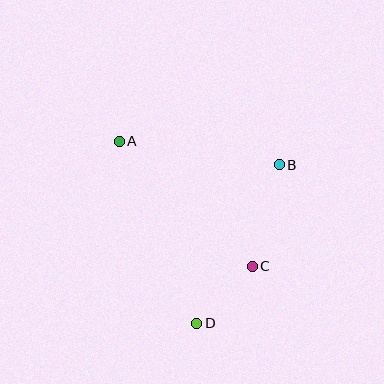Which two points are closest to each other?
Points C and D are closest to each other.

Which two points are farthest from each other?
Points A and D are farthest from each other.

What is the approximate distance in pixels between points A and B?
The distance between A and B is approximately 162 pixels.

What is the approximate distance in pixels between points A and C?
The distance between A and C is approximately 183 pixels.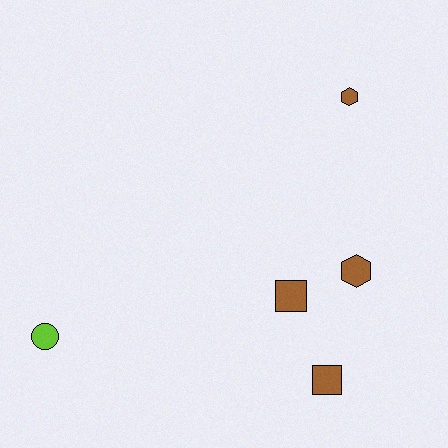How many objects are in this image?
There are 5 objects.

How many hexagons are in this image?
There are 2 hexagons.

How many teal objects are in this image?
There are no teal objects.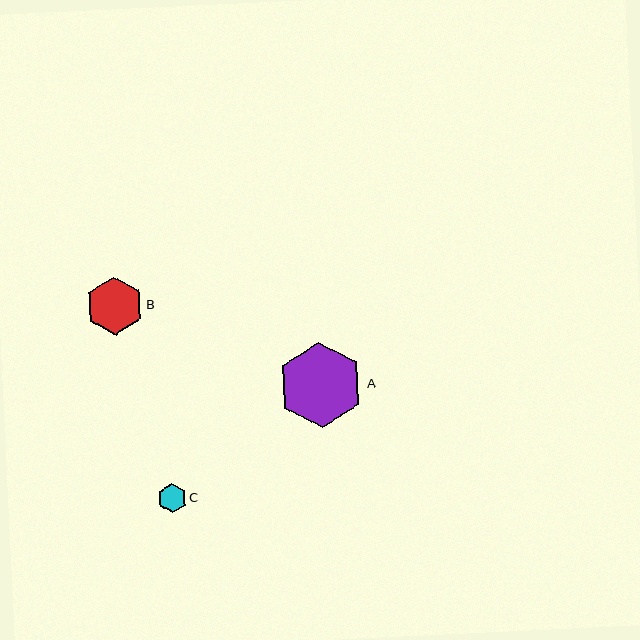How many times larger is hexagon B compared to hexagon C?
Hexagon B is approximately 2.0 times the size of hexagon C.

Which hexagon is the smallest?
Hexagon C is the smallest with a size of approximately 29 pixels.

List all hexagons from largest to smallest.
From largest to smallest: A, B, C.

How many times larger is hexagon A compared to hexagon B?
Hexagon A is approximately 1.5 times the size of hexagon B.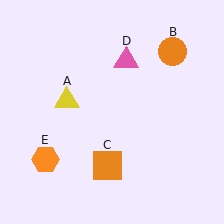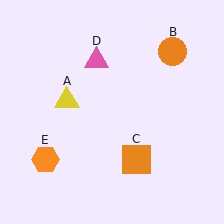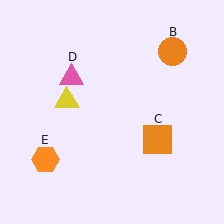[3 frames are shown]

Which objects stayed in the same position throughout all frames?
Yellow triangle (object A) and orange circle (object B) and orange hexagon (object E) remained stationary.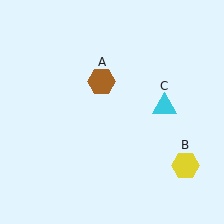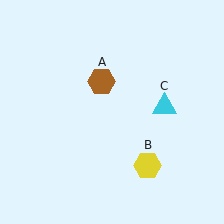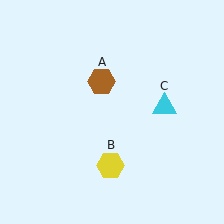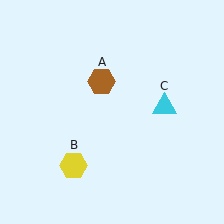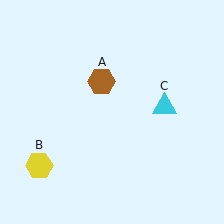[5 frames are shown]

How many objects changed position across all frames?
1 object changed position: yellow hexagon (object B).